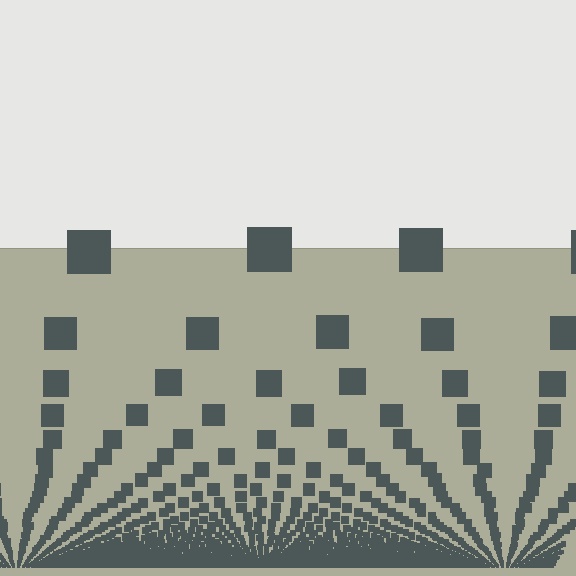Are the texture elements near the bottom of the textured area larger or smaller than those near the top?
Smaller. The gradient is inverted — elements near the bottom are smaller and denser.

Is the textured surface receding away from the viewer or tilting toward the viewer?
The surface appears to tilt toward the viewer. Texture elements get larger and sparser toward the top.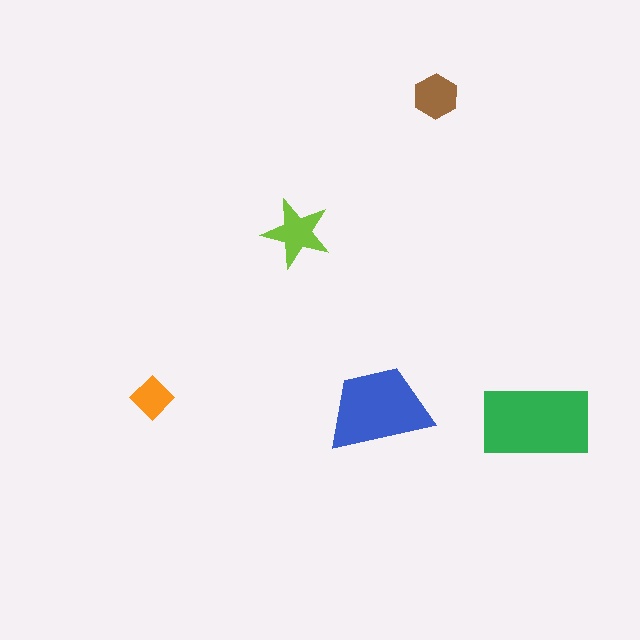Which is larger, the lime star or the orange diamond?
The lime star.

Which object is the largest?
The green rectangle.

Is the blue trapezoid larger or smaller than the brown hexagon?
Larger.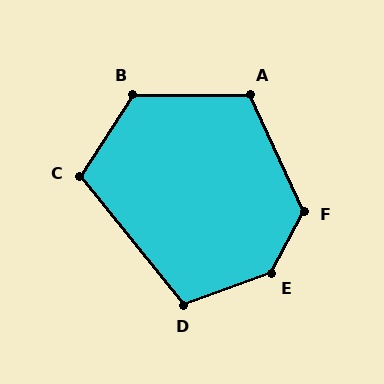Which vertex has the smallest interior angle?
C, at approximately 108 degrees.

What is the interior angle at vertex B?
Approximately 123 degrees (obtuse).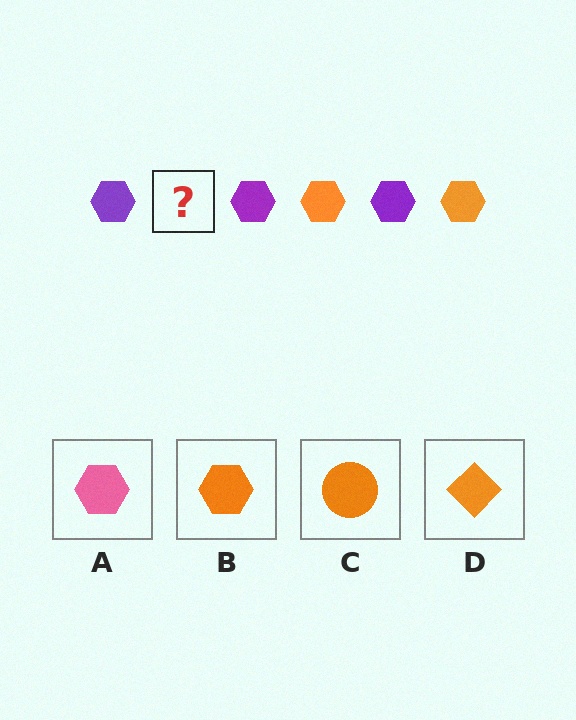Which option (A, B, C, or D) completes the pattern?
B.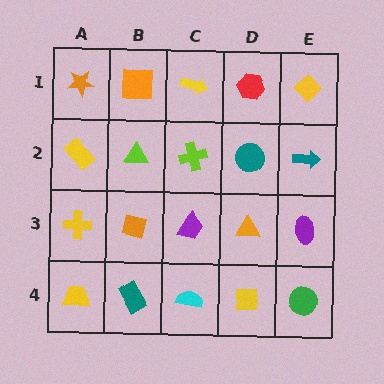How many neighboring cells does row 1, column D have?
3.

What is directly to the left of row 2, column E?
A teal circle.